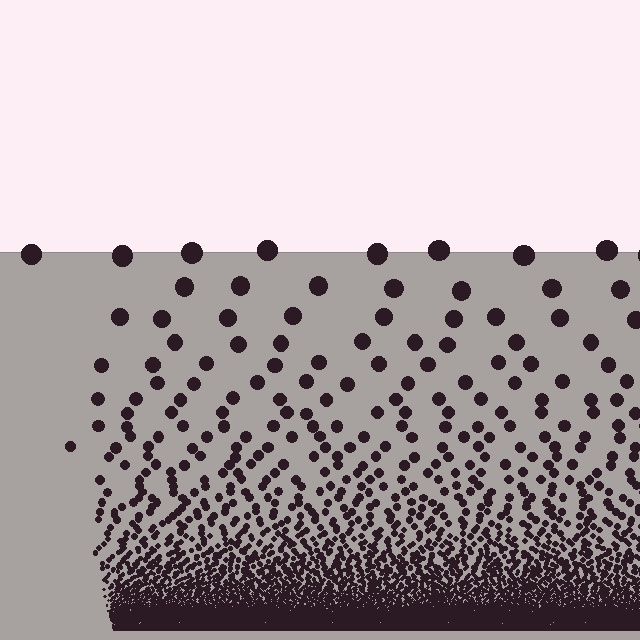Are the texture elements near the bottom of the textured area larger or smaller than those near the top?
Smaller. The gradient is inverted — elements near the bottom are smaller and denser.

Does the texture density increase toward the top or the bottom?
Density increases toward the bottom.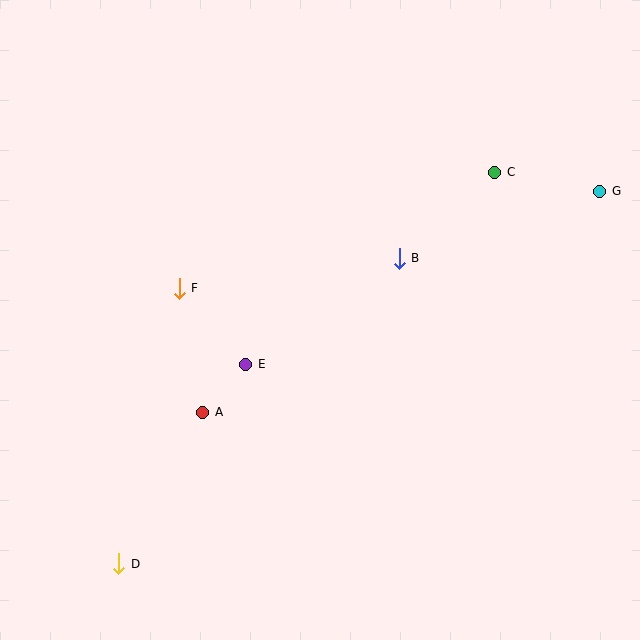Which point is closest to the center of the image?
Point E at (246, 364) is closest to the center.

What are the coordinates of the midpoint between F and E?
The midpoint between F and E is at (213, 326).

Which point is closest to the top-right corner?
Point G is closest to the top-right corner.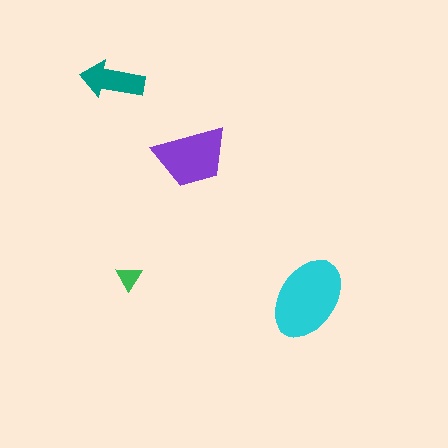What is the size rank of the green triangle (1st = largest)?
4th.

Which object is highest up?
The teal arrow is topmost.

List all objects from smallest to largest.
The green triangle, the teal arrow, the purple trapezoid, the cyan ellipse.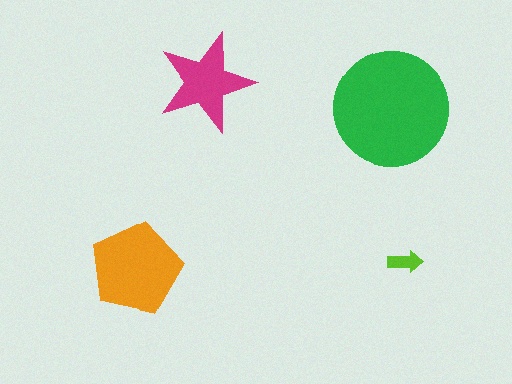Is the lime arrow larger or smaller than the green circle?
Smaller.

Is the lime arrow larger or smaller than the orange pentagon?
Smaller.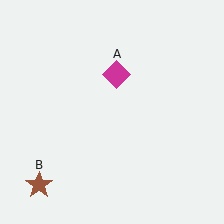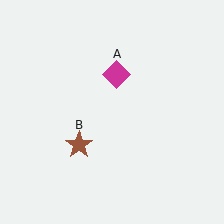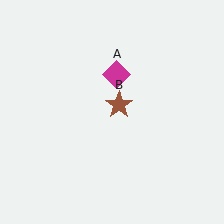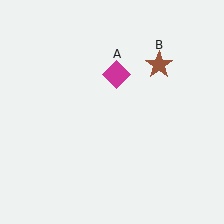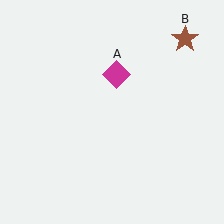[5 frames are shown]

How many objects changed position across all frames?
1 object changed position: brown star (object B).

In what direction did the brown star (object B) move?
The brown star (object B) moved up and to the right.